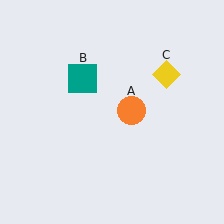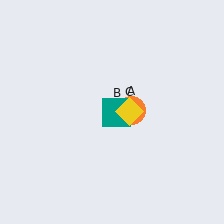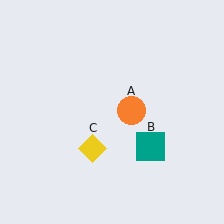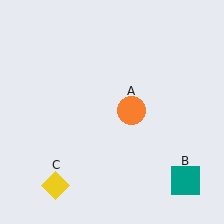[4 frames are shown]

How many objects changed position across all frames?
2 objects changed position: teal square (object B), yellow diamond (object C).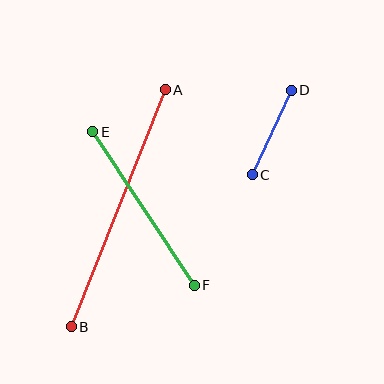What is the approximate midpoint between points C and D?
The midpoint is at approximately (272, 133) pixels.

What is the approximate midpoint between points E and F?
The midpoint is at approximately (144, 208) pixels.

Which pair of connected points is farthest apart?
Points A and B are farthest apart.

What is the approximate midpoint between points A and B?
The midpoint is at approximately (118, 208) pixels.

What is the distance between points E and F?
The distance is approximately 184 pixels.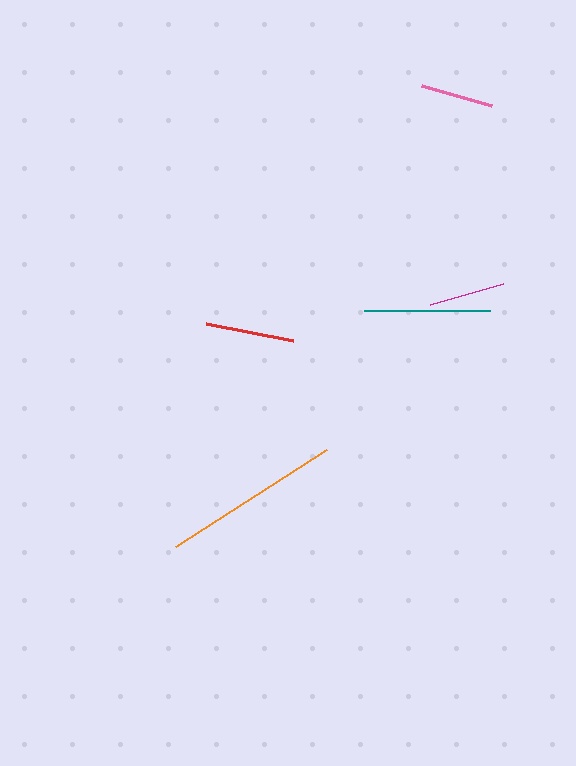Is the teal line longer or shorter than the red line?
The teal line is longer than the red line.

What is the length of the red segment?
The red segment is approximately 89 pixels long.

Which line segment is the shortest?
The pink line is the shortest at approximately 72 pixels.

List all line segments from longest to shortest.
From longest to shortest: orange, teal, red, magenta, pink.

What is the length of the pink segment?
The pink segment is approximately 72 pixels long.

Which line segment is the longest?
The orange line is the longest at approximately 180 pixels.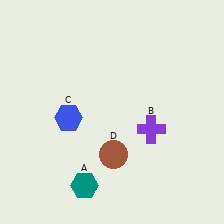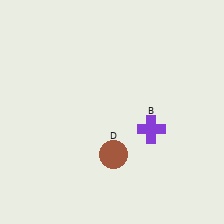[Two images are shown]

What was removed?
The blue hexagon (C), the teal hexagon (A) were removed in Image 2.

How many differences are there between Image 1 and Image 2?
There are 2 differences between the two images.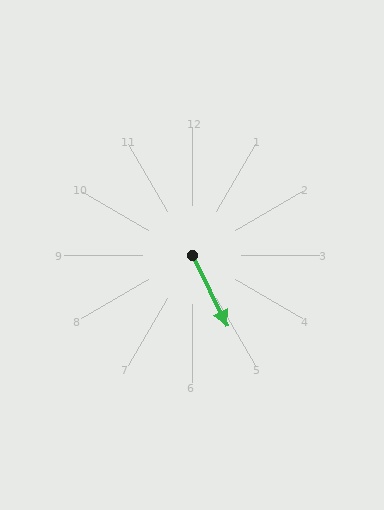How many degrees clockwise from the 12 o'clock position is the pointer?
Approximately 154 degrees.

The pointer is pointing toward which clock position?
Roughly 5 o'clock.